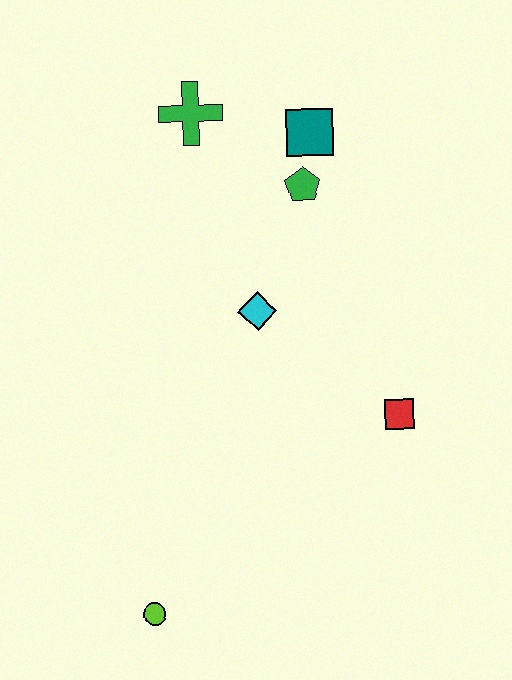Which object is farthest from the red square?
The green cross is farthest from the red square.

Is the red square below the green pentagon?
Yes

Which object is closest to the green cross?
The teal square is closest to the green cross.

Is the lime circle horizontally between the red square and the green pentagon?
No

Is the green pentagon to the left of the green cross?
No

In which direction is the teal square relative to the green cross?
The teal square is to the right of the green cross.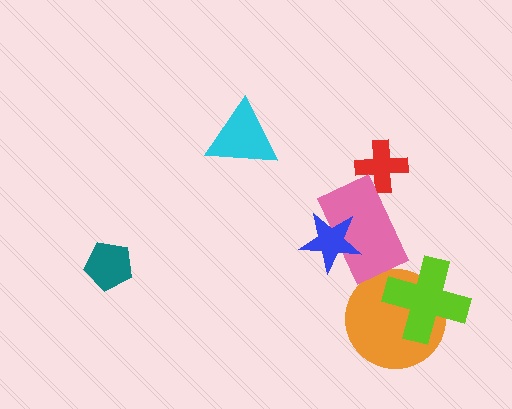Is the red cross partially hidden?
Yes, it is partially covered by another shape.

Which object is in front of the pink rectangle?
The blue star is in front of the pink rectangle.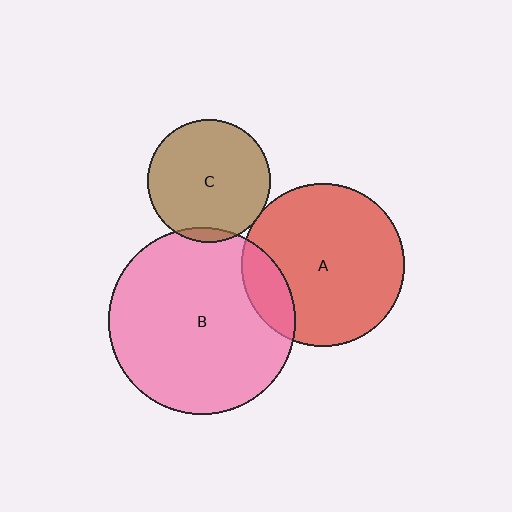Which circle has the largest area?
Circle B (pink).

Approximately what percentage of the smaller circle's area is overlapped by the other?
Approximately 15%.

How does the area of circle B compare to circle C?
Approximately 2.3 times.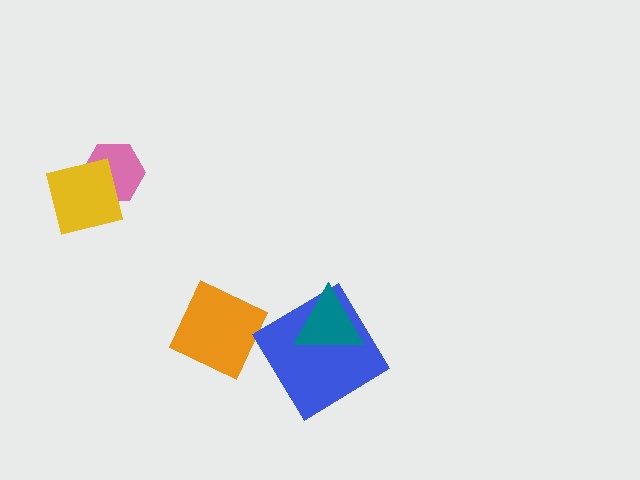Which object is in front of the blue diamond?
The teal triangle is in front of the blue diamond.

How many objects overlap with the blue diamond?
1 object overlaps with the blue diamond.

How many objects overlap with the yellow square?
1 object overlaps with the yellow square.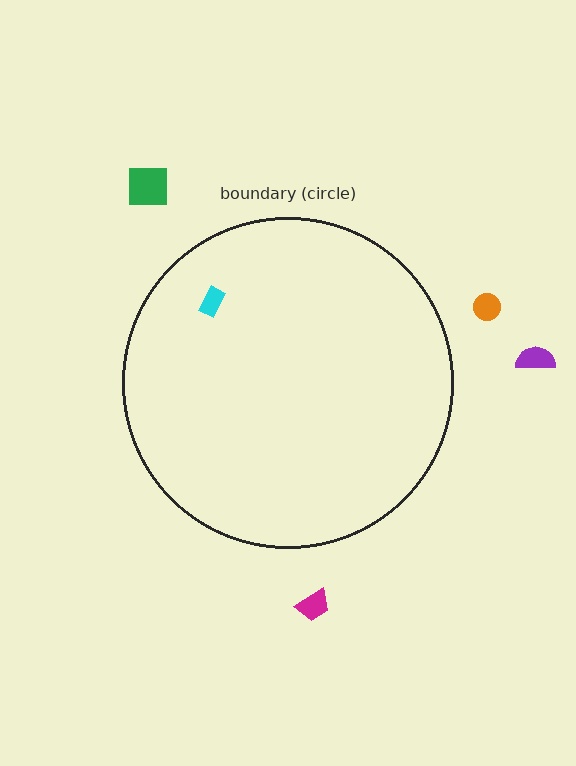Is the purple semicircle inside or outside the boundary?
Outside.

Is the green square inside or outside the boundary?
Outside.